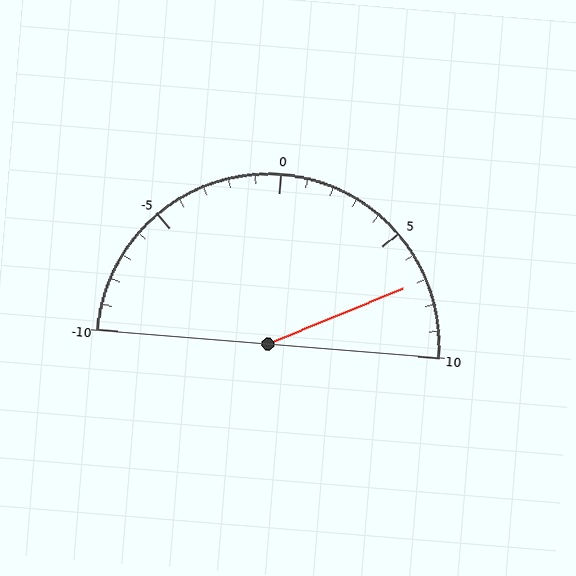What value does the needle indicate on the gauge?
The needle indicates approximately 7.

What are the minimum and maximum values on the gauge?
The gauge ranges from -10 to 10.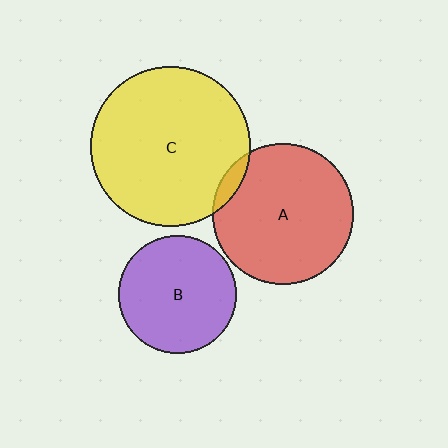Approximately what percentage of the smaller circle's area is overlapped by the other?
Approximately 5%.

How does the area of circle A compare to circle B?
Approximately 1.4 times.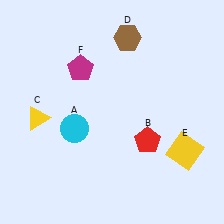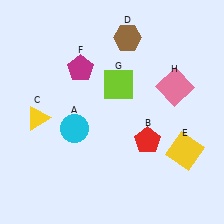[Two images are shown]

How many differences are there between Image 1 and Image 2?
There are 2 differences between the two images.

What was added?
A lime square (G), a pink square (H) were added in Image 2.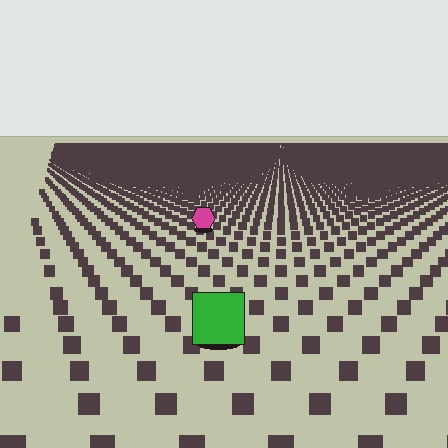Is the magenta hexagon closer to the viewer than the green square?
No. The green square is closer — you can tell from the texture gradient: the ground texture is coarser near it.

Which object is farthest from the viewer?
The magenta hexagon is farthest from the viewer. It appears smaller and the ground texture around it is denser.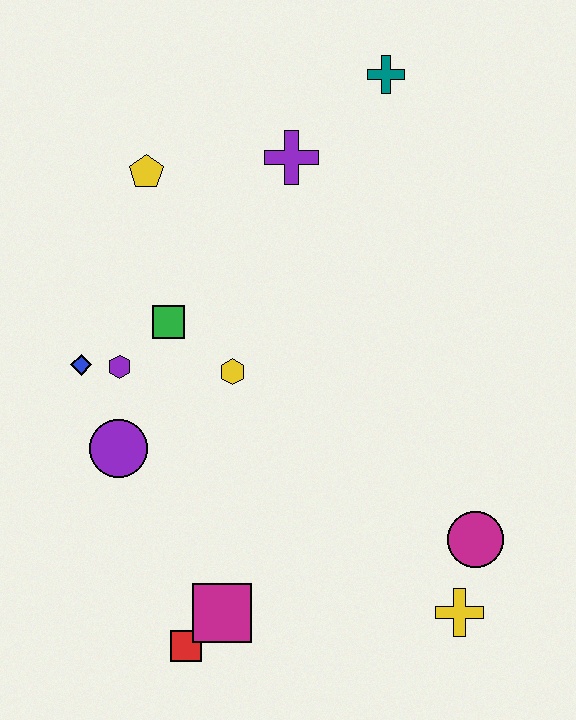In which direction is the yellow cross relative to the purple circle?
The yellow cross is to the right of the purple circle.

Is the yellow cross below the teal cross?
Yes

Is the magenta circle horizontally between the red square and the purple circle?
No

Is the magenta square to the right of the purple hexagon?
Yes